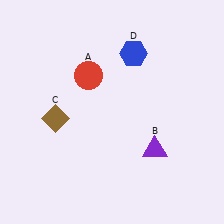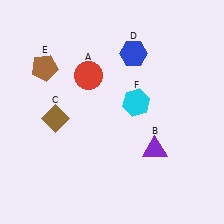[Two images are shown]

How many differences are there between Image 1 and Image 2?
There are 2 differences between the two images.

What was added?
A brown pentagon (E), a cyan hexagon (F) were added in Image 2.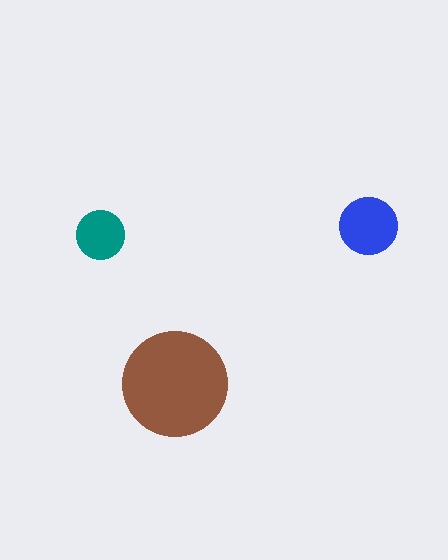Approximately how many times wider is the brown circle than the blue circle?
About 2 times wider.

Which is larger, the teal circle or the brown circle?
The brown one.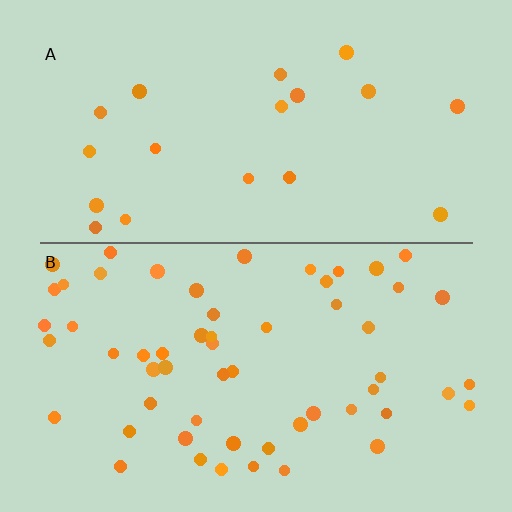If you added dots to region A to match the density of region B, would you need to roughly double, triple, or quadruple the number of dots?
Approximately triple.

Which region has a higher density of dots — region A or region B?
B (the bottom).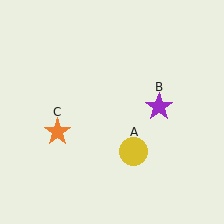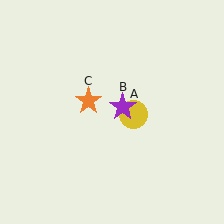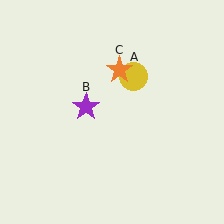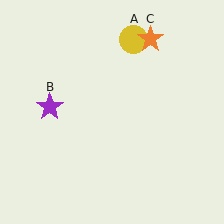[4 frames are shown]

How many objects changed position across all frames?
3 objects changed position: yellow circle (object A), purple star (object B), orange star (object C).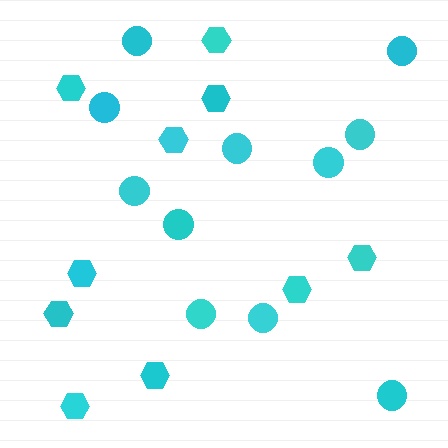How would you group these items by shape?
There are 2 groups: one group of hexagons (10) and one group of circles (11).